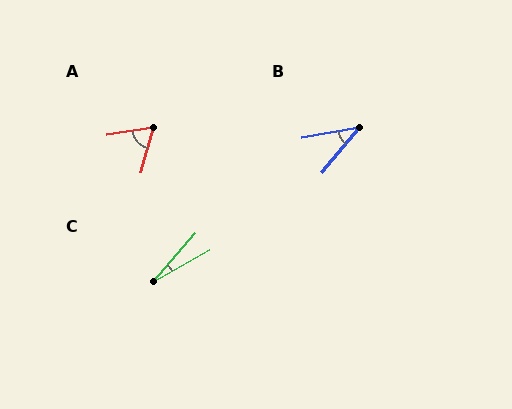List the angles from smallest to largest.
C (19°), B (40°), A (65°).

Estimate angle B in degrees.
Approximately 40 degrees.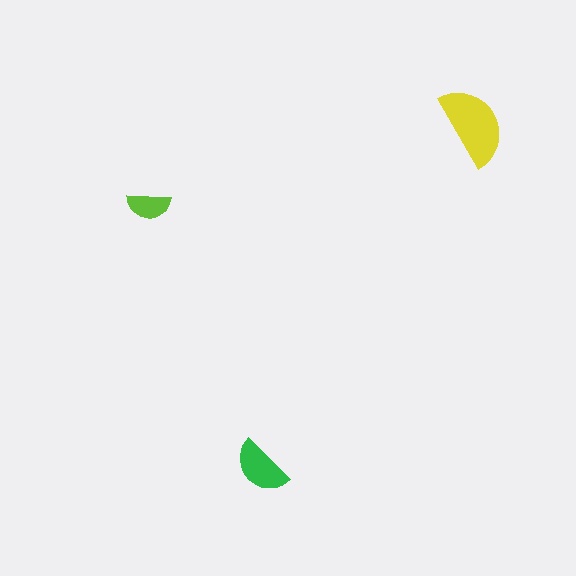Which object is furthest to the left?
The lime semicircle is leftmost.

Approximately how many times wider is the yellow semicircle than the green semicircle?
About 1.5 times wider.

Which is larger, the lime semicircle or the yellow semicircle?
The yellow one.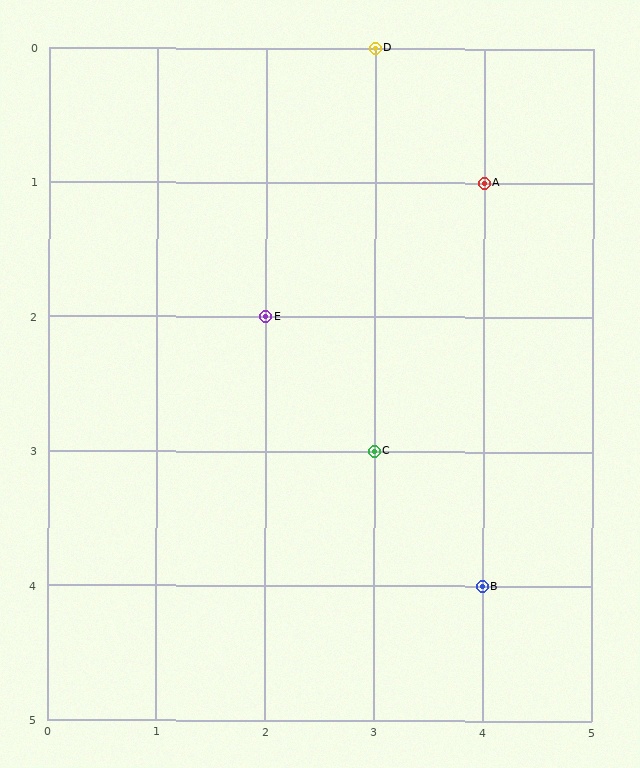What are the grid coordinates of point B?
Point B is at grid coordinates (4, 4).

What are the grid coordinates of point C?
Point C is at grid coordinates (3, 3).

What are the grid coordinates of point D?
Point D is at grid coordinates (3, 0).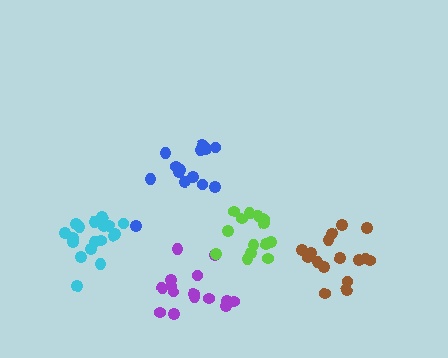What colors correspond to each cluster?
The clusters are colored: cyan, purple, blue, lime, brown.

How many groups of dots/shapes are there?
There are 5 groups.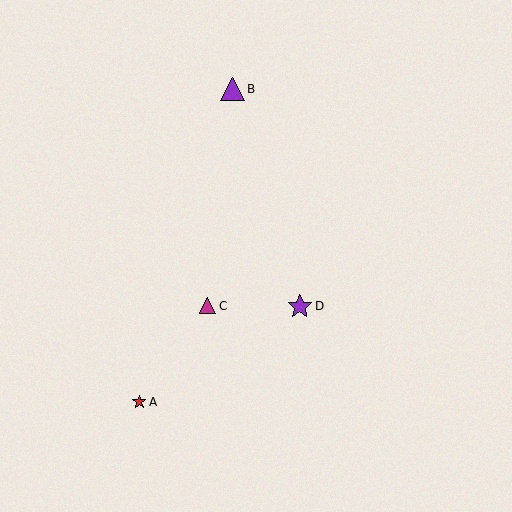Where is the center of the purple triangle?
The center of the purple triangle is at (232, 89).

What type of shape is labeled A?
Shape A is a red star.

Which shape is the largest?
The purple star (labeled D) is the largest.